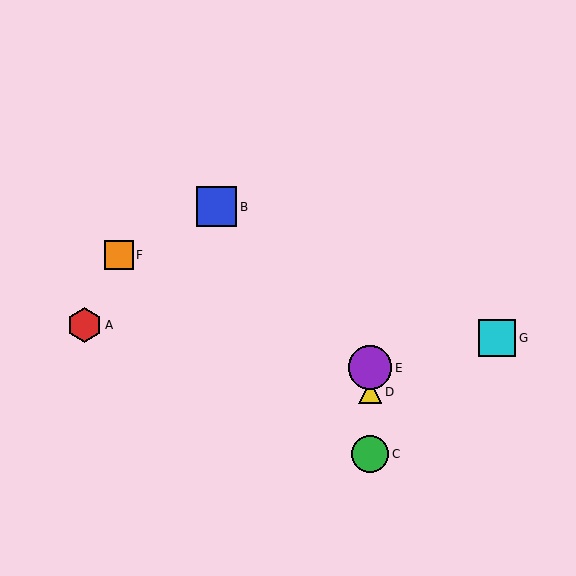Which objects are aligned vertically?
Objects C, D, E are aligned vertically.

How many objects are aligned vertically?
3 objects (C, D, E) are aligned vertically.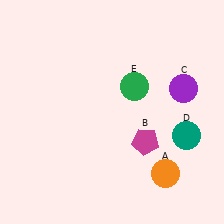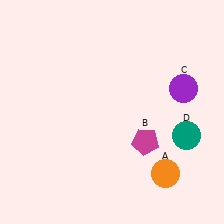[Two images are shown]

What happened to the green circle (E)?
The green circle (E) was removed in Image 2. It was in the top-right area of Image 1.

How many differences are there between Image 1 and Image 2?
There is 1 difference between the two images.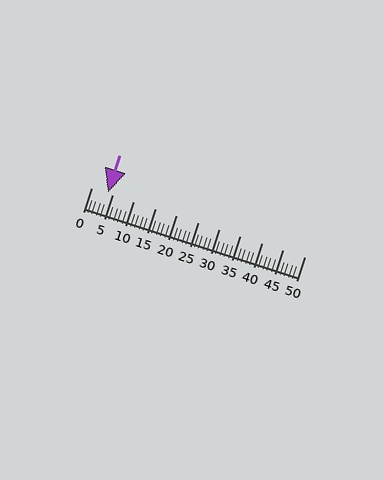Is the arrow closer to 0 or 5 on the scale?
The arrow is closer to 5.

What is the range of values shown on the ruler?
The ruler shows values from 0 to 50.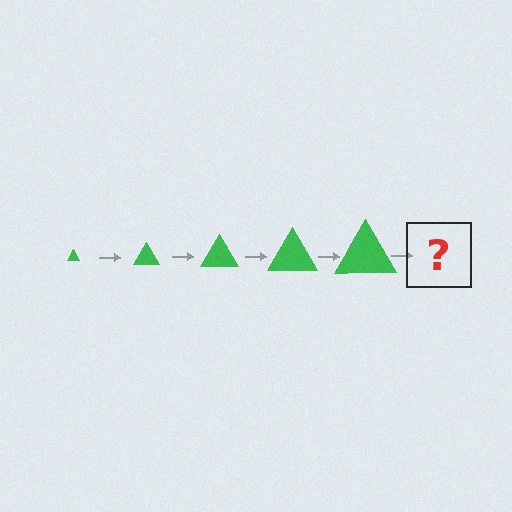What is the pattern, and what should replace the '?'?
The pattern is that the triangle gets progressively larger each step. The '?' should be a green triangle, larger than the previous one.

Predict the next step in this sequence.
The next step is a green triangle, larger than the previous one.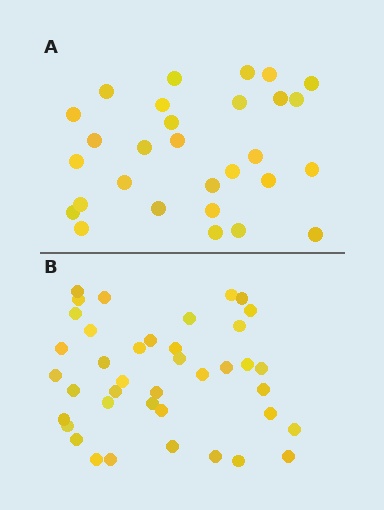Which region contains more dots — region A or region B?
Region B (the bottom region) has more dots.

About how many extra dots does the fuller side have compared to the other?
Region B has roughly 12 or so more dots than region A.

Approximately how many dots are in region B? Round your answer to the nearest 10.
About 40 dots.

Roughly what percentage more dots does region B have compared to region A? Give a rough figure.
About 40% more.